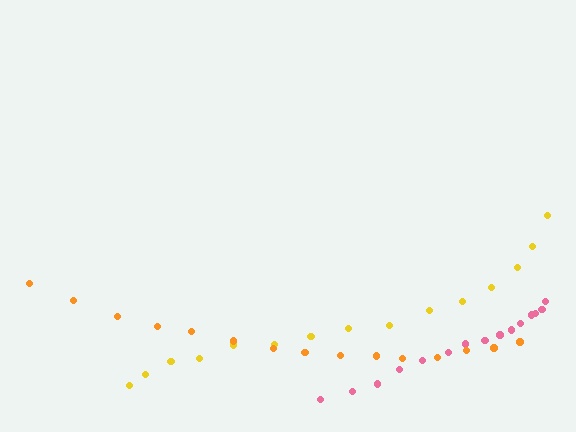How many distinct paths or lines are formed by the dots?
There are 3 distinct paths.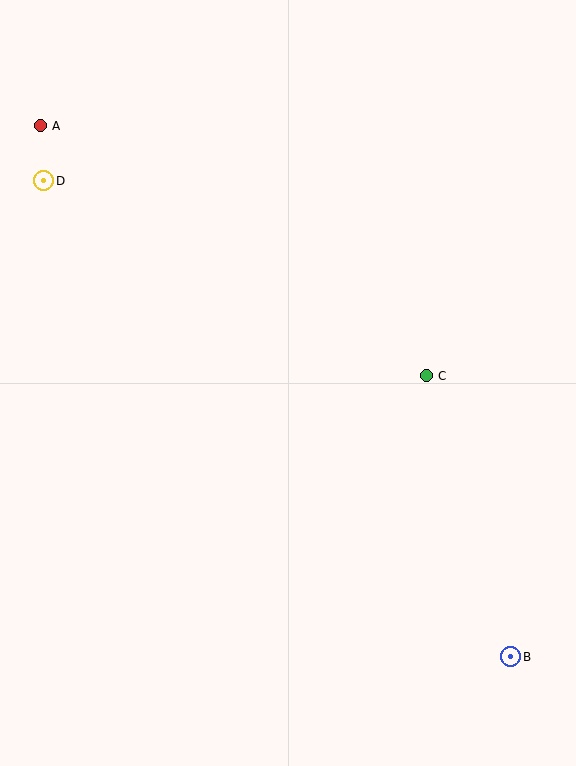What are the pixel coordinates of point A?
Point A is at (40, 126).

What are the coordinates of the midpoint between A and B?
The midpoint between A and B is at (276, 391).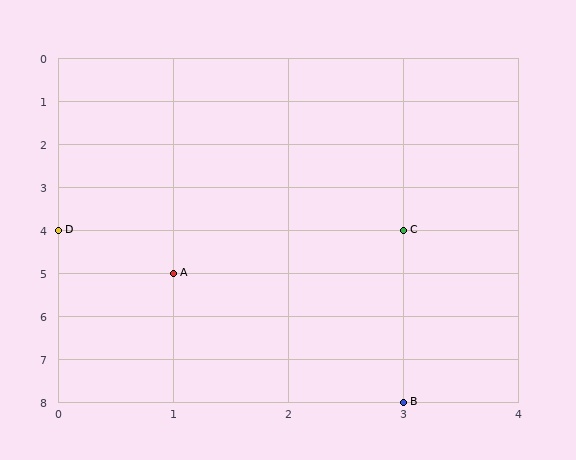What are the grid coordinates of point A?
Point A is at grid coordinates (1, 5).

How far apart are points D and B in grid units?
Points D and B are 3 columns and 4 rows apart (about 5.0 grid units diagonally).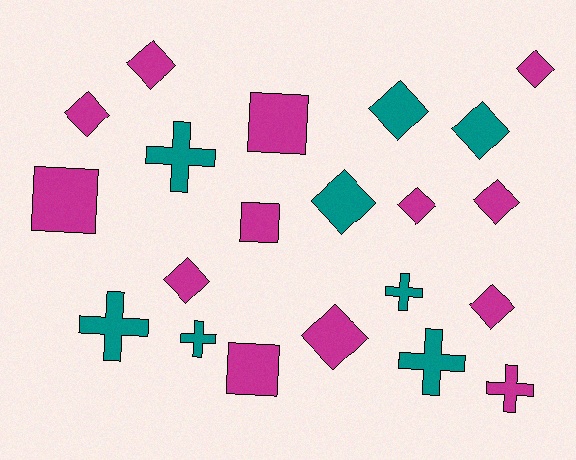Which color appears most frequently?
Magenta, with 13 objects.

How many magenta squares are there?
There are 4 magenta squares.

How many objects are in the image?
There are 21 objects.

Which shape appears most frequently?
Diamond, with 11 objects.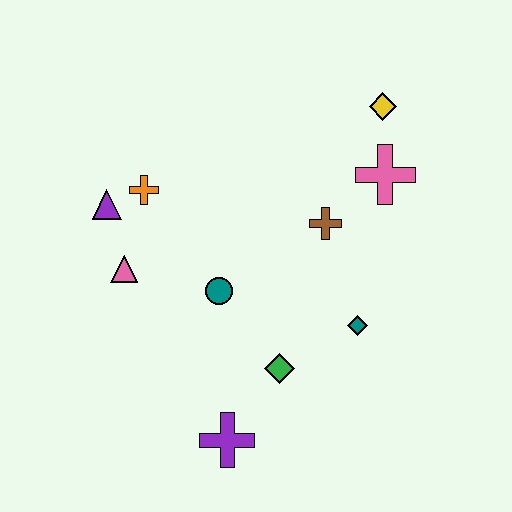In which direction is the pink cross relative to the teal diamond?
The pink cross is above the teal diamond.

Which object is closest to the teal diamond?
The green diamond is closest to the teal diamond.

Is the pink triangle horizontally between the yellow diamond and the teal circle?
No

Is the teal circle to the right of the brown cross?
No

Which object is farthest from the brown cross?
The purple cross is farthest from the brown cross.